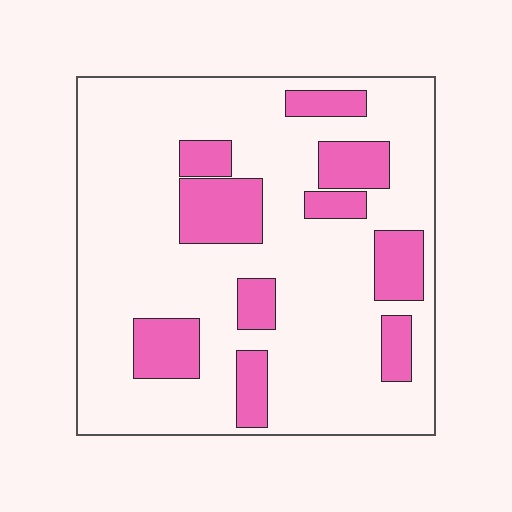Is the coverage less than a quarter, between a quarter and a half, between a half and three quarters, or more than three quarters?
Less than a quarter.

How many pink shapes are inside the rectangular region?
10.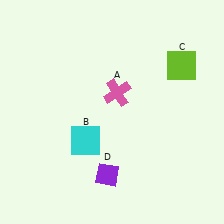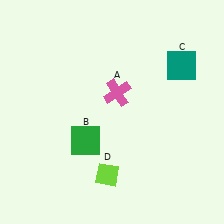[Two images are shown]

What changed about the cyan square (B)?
In Image 1, B is cyan. In Image 2, it changed to green.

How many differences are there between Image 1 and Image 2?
There are 3 differences between the two images.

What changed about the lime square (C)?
In Image 1, C is lime. In Image 2, it changed to teal.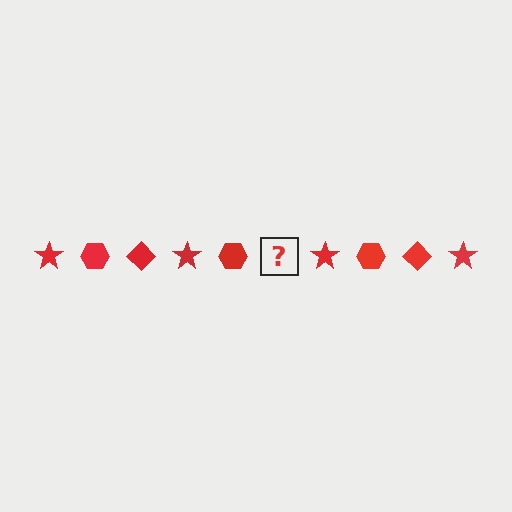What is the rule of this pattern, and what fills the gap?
The rule is that the pattern cycles through star, hexagon, diamond shapes in red. The gap should be filled with a red diamond.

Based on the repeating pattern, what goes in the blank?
The blank should be a red diamond.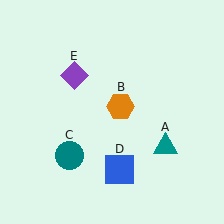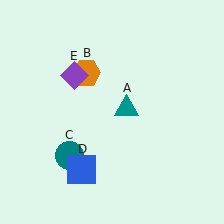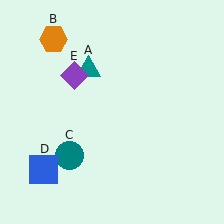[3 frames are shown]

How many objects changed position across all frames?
3 objects changed position: teal triangle (object A), orange hexagon (object B), blue square (object D).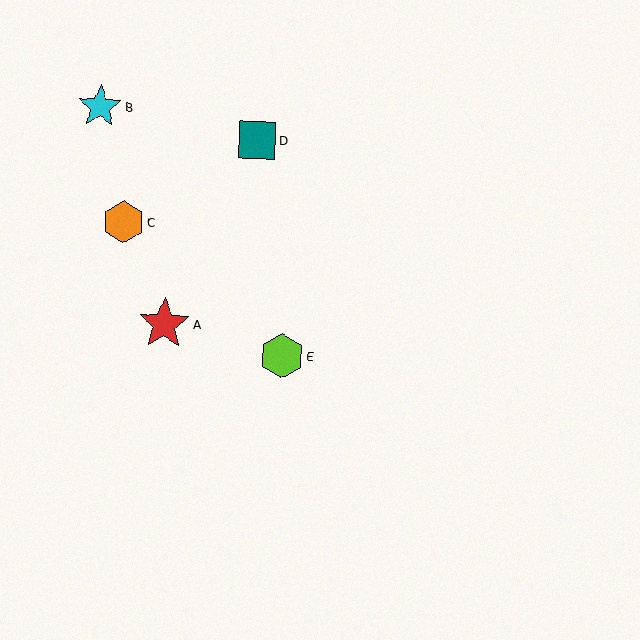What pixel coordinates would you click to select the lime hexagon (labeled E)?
Click at (282, 356) to select the lime hexagon E.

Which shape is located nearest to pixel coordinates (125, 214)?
The orange hexagon (labeled C) at (123, 222) is nearest to that location.